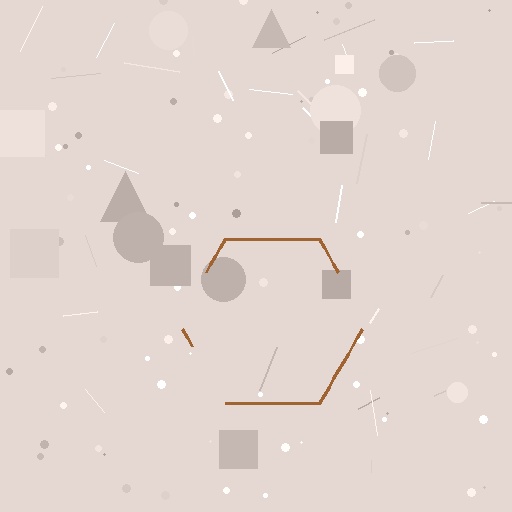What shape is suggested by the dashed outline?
The dashed outline suggests a hexagon.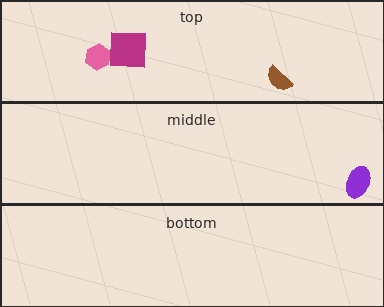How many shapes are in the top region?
3.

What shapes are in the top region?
The brown semicircle, the pink hexagon, the magenta square.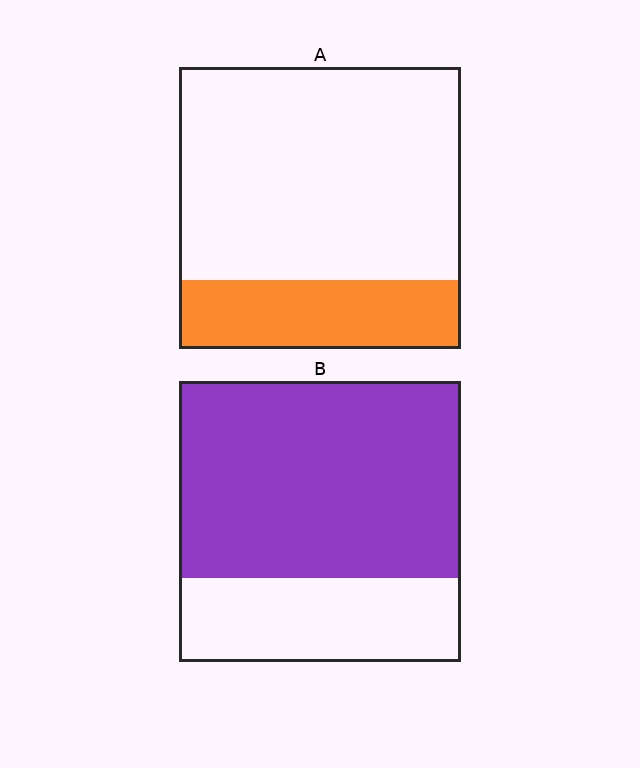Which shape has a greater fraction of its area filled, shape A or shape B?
Shape B.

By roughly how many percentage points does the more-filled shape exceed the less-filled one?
By roughly 45 percentage points (B over A).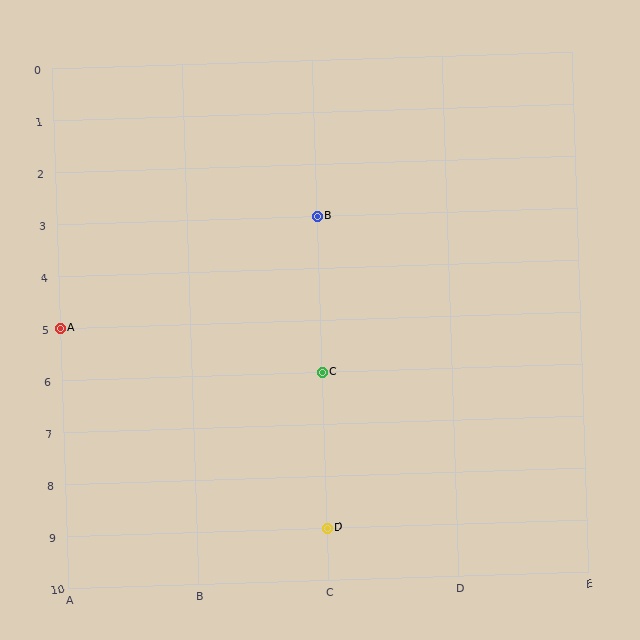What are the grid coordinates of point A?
Point A is at grid coordinates (A, 5).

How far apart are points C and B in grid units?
Points C and B are 3 rows apart.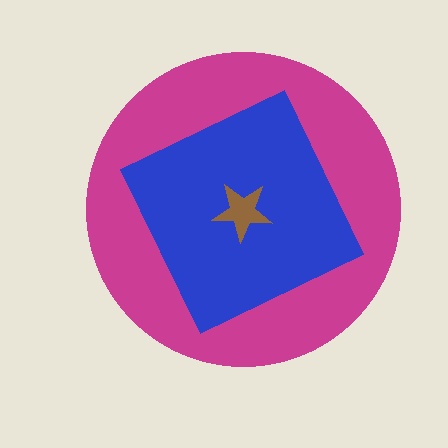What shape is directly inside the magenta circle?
The blue diamond.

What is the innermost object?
The brown star.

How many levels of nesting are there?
3.